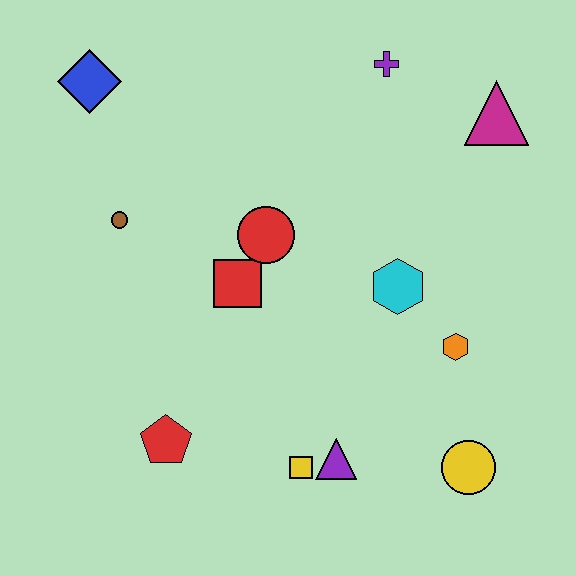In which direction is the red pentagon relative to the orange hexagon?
The red pentagon is to the left of the orange hexagon.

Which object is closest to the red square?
The red circle is closest to the red square.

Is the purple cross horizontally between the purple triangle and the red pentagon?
No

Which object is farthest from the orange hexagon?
The blue diamond is farthest from the orange hexagon.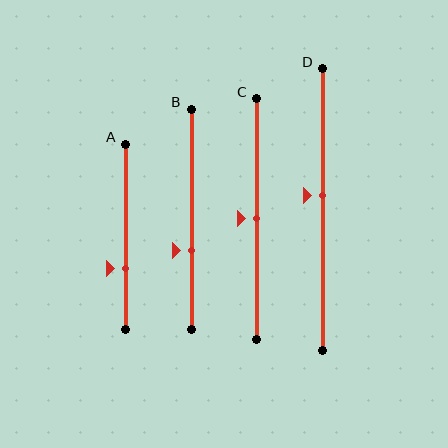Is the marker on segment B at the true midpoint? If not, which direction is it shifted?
No, the marker on segment B is shifted downward by about 14% of the segment length.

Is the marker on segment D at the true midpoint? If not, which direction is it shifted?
No, the marker on segment D is shifted upward by about 5% of the segment length.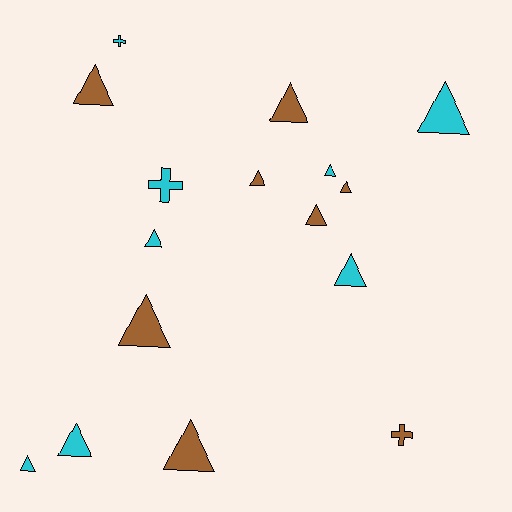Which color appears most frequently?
Cyan, with 8 objects.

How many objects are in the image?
There are 16 objects.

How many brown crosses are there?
There is 1 brown cross.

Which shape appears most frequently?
Triangle, with 13 objects.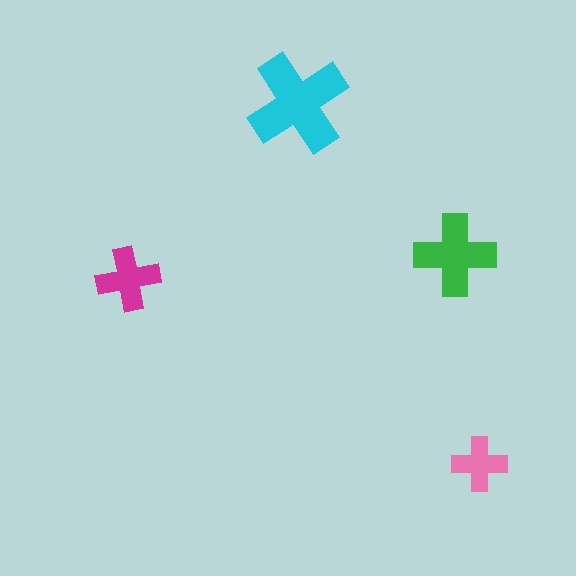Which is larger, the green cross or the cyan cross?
The cyan one.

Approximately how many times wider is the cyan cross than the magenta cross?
About 1.5 times wider.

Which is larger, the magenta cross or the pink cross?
The magenta one.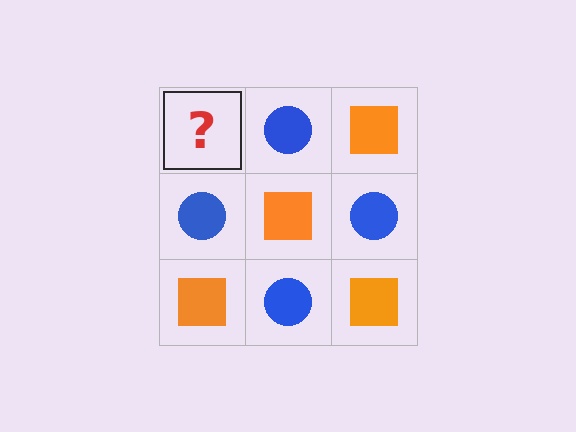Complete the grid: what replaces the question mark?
The question mark should be replaced with an orange square.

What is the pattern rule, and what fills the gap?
The rule is that it alternates orange square and blue circle in a checkerboard pattern. The gap should be filled with an orange square.